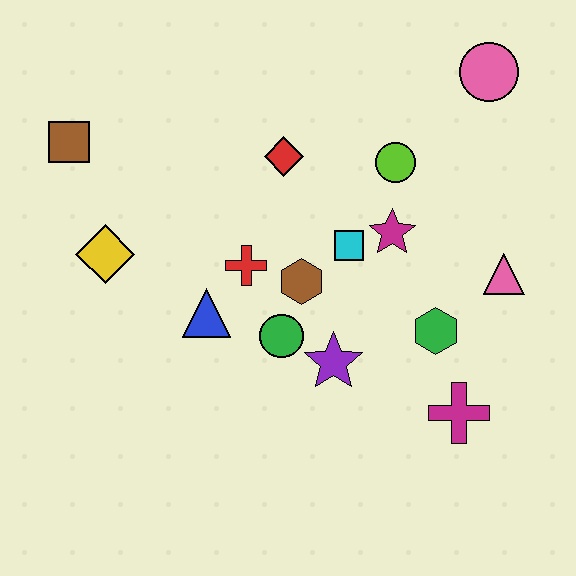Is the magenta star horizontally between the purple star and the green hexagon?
Yes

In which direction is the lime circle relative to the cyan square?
The lime circle is above the cyan square.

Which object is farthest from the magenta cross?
The brown square is farthest from the magenta cross.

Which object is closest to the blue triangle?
The red cross is closest to the blue triangle.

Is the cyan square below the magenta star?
Yes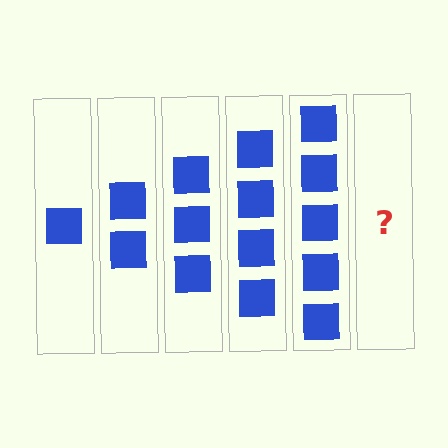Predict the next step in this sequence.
The next step is 6 squares.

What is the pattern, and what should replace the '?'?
The pattern is that each step adds one more square. The '?' should be 6 squares.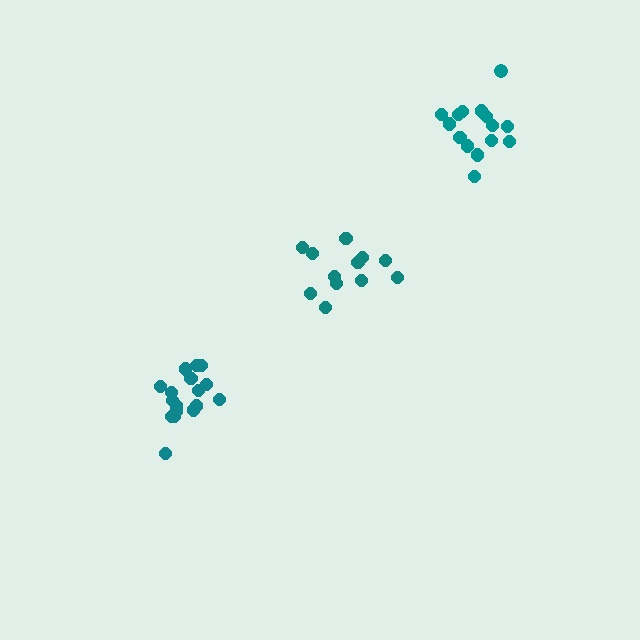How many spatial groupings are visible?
There are 3 spatial groupings.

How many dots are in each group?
Group 1: 17 dots, Group 2: 12 dots, Group 3: 15 dots (44 total).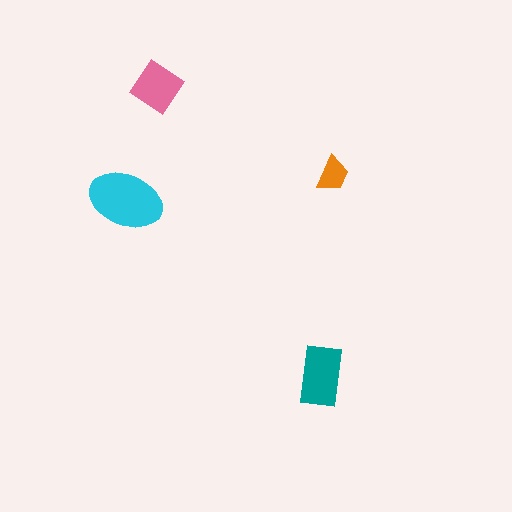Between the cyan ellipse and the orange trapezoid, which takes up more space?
The cyan ellipse.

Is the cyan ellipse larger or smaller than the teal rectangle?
Larger.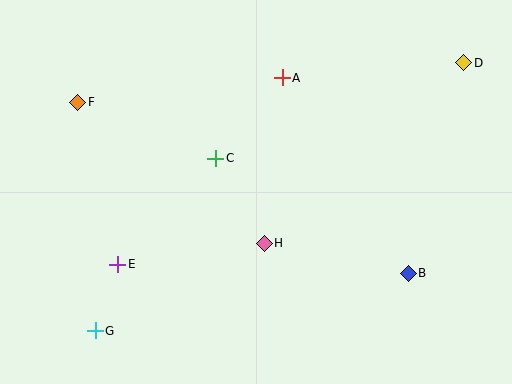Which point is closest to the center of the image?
Point H at (264, 243) is closest to the center.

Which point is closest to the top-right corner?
Point D is closest to the top-right corner.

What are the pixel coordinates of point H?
Point H is at (264, 243).